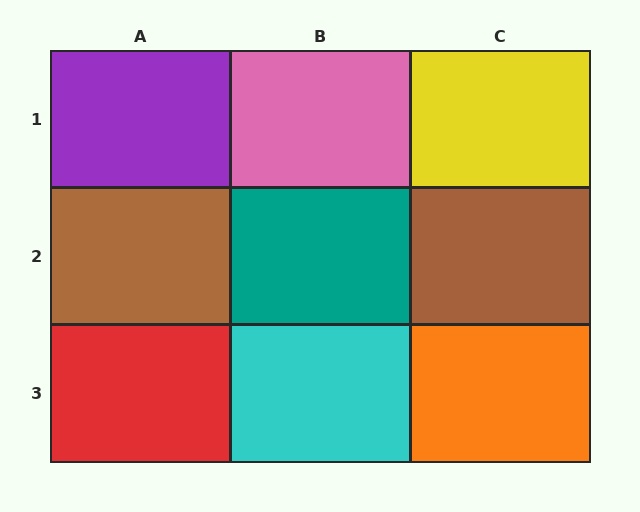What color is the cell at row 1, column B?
Pink.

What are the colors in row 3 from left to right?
Red, cyan, orange.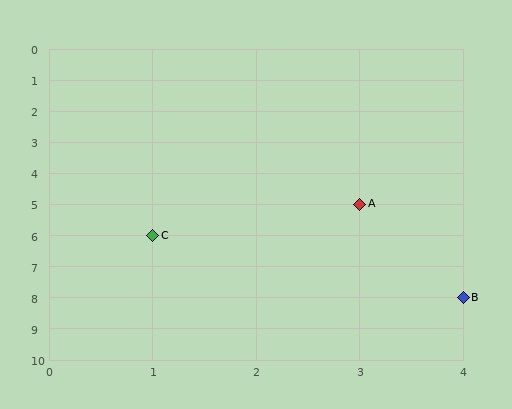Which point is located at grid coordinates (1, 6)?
Point C is at (1, 6).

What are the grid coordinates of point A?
Point A is at grid coordinates (3, 5).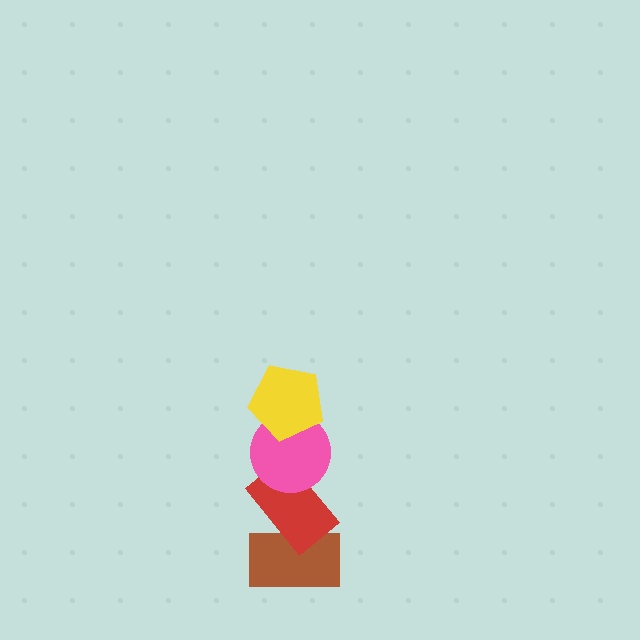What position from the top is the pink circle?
The pink circle is 2nd from the top.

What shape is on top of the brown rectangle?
The red rectangle is on top of the brown rectangle.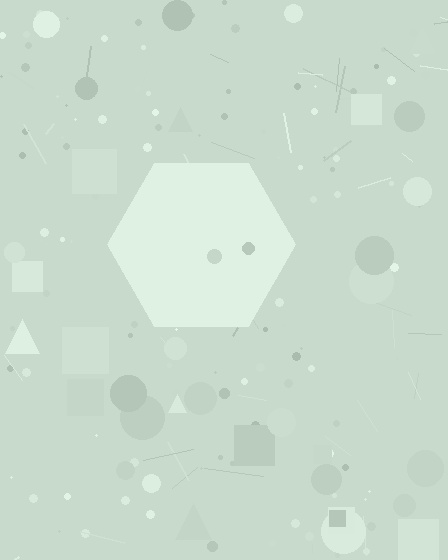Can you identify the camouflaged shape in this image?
The camouflaged shape is a hexagon.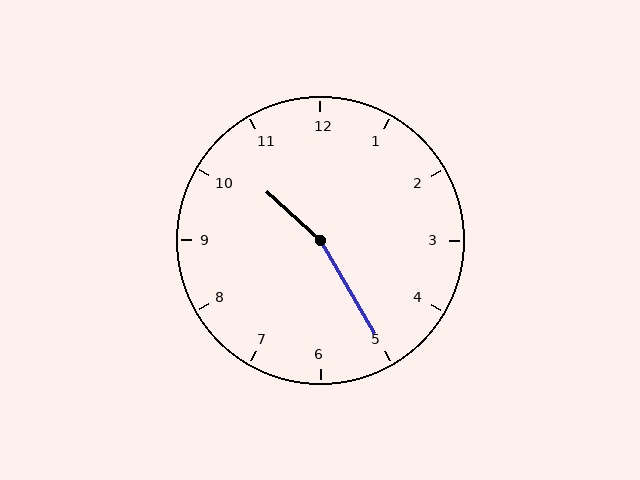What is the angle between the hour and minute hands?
Approximately 162 degrees.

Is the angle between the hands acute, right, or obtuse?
It is obtuse.